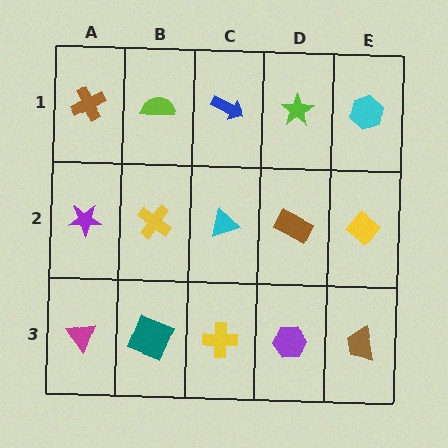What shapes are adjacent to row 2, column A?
A brown cross (row 1, column A), a magenta triangle (row 3, column A), a yellow cross (row 2, column B).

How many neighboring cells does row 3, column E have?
2.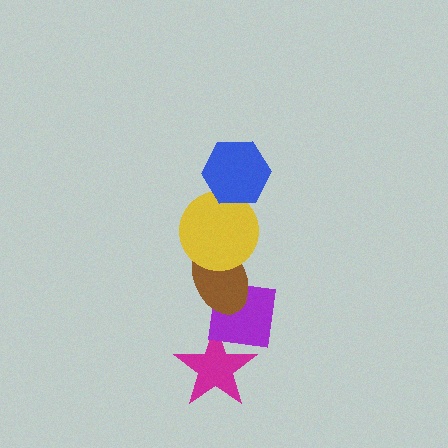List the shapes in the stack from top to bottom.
From top to bottom: the blue hexagon, the yellow circle, the brown ellipse, the purple square, the magenta star.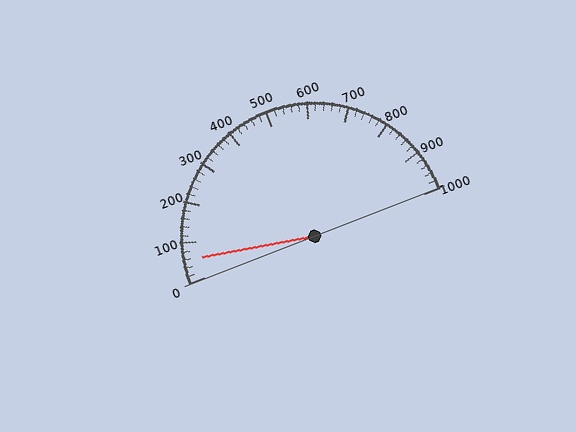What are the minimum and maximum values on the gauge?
The gauge ranges from 0 to 1000.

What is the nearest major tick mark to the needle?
The nearest major tick mark is 100.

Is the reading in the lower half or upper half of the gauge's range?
The reading is in the lower half of the range (0 to 1000).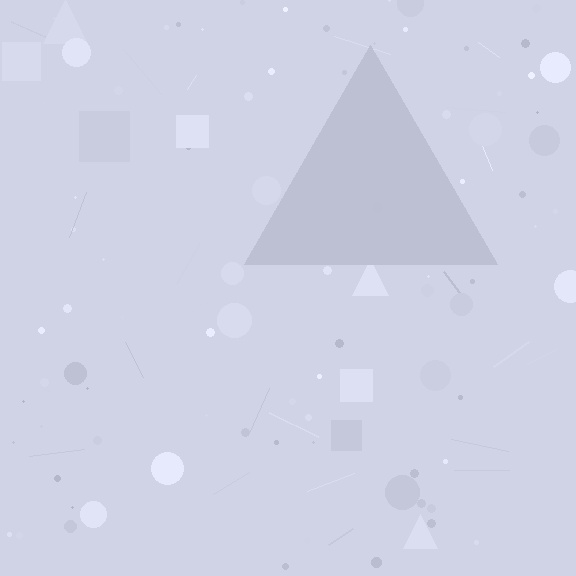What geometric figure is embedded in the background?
A triangle is embedded in the background.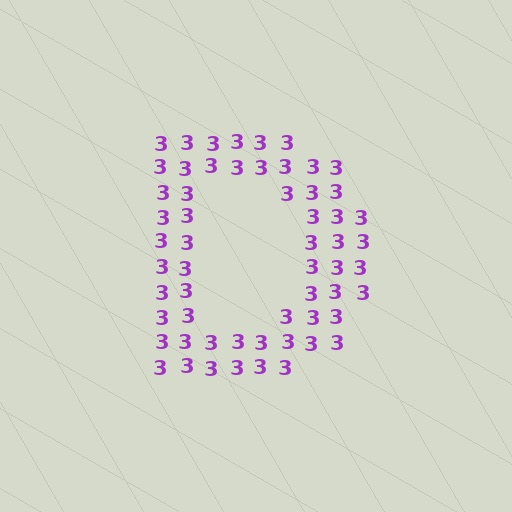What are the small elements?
The small elements are digit 3's.